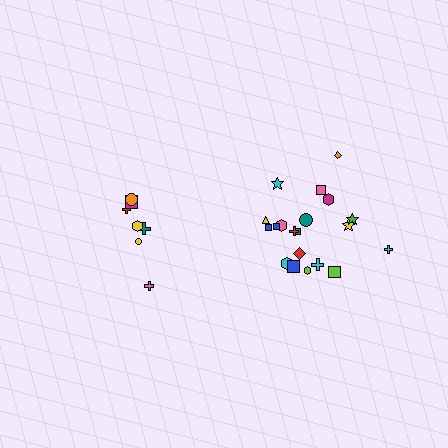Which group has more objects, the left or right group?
The right group.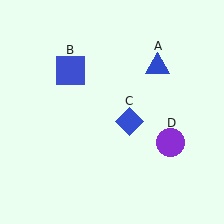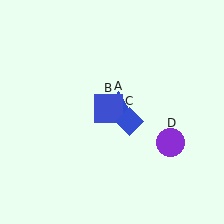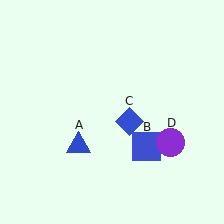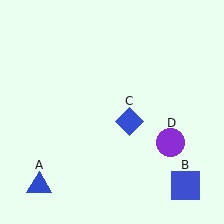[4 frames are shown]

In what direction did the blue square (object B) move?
The blue square (object B) moved down and to the right.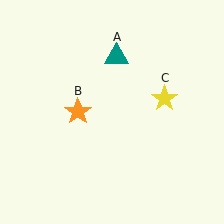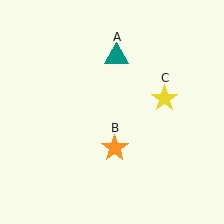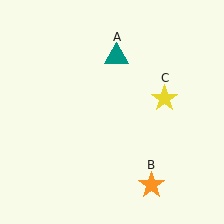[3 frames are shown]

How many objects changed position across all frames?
1 object changed position: orange star (object B).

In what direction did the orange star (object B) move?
The orange star (object B) moved down and to the right.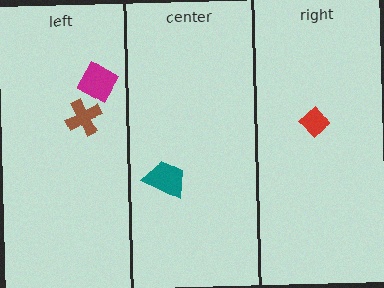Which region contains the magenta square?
The left region.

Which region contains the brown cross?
The left region.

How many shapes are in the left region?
2.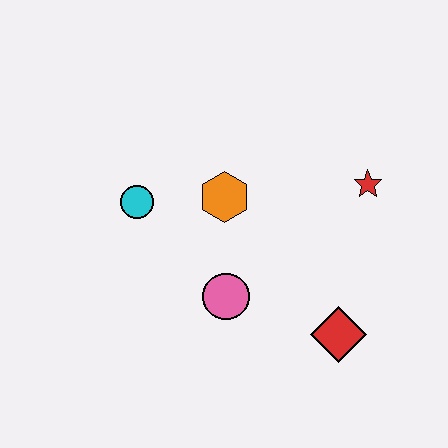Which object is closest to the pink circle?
The orange hexagon is closest to the pink circle.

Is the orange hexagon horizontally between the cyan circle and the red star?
Yes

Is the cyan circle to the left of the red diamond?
Yes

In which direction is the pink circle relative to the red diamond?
The pink circle is to the left of the red diamond.